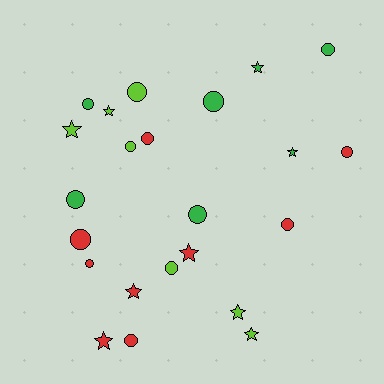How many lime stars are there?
There are 4 lime stars.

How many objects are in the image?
There are 23 objects.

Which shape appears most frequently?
Circle, with 14 objects.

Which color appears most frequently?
Red, with 9 objects.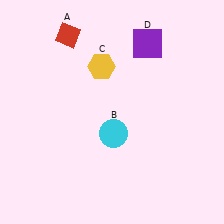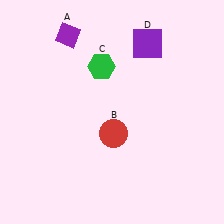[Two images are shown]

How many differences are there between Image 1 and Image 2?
There are 3 differences between the two images.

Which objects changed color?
A changed from red to purple. B changed from cyan to red. C changed from yellow to green.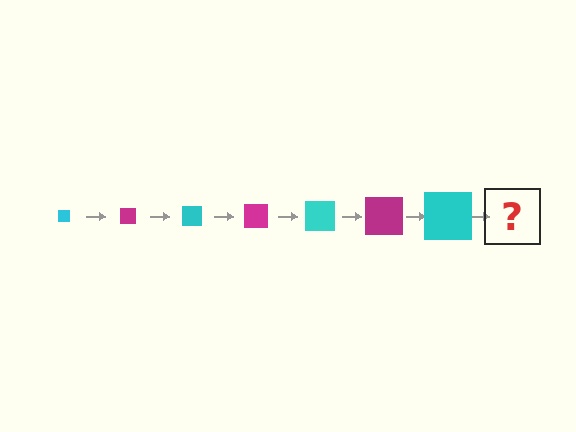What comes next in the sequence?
The next element should be a magenta square, larger than the previous one.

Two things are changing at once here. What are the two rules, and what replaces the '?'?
The two rules are that the square grows larger each step and the color cycles through cyan and magenta. The '?' should be a magenta square, larger than the previous one.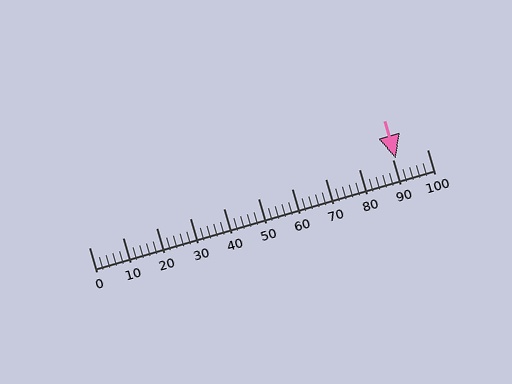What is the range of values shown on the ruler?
The ruler shows values from 0 to 100.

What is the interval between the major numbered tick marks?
The major tick marks are spaced 10 units apart.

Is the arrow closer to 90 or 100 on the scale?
The arrow is closer to 90.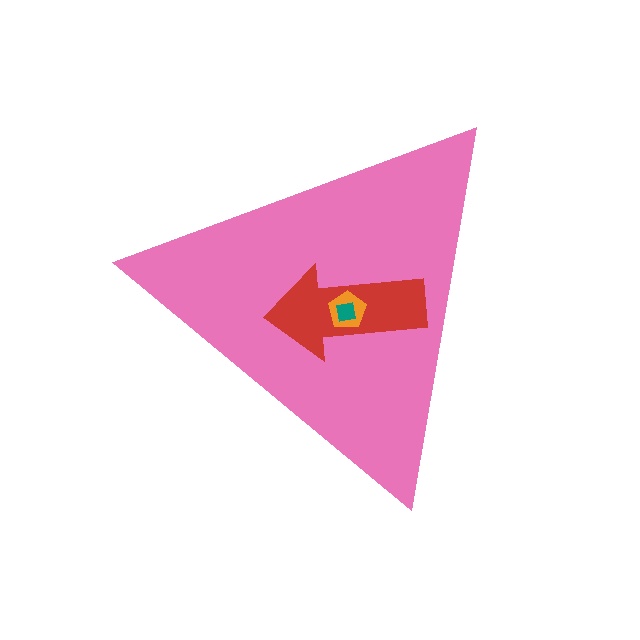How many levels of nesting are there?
4.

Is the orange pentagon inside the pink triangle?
Yes.